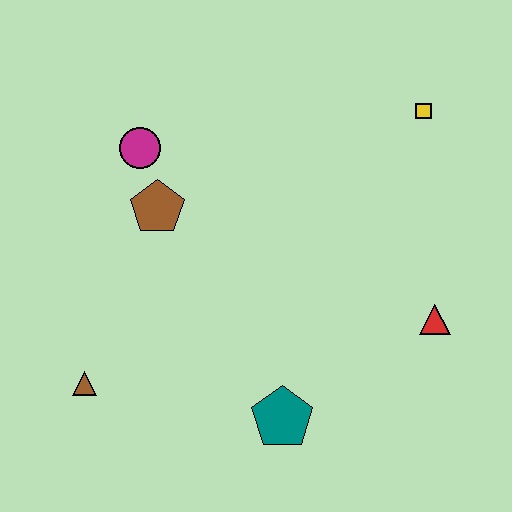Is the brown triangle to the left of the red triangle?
Yes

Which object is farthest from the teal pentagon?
The yellow square is farthest from the teal pentagon.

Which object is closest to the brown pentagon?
The magenta circle is closest to the brown pentagon.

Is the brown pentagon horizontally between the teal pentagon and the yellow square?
No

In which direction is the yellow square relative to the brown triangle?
The yellow square is to the right of the brown triangle.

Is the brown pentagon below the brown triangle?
No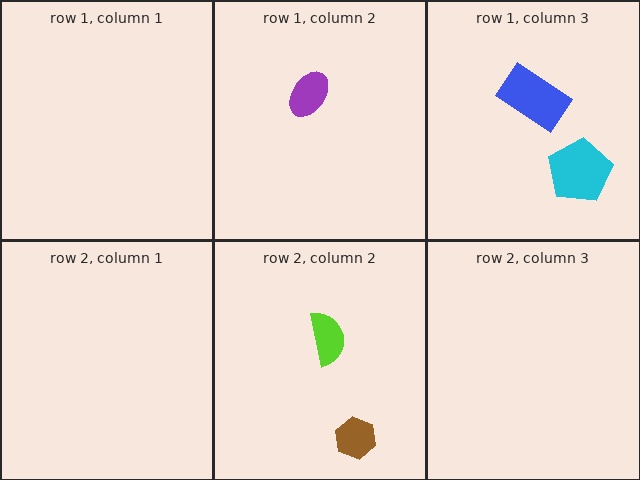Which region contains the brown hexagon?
The row 2, column 2 region.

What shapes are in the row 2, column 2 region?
The brown hexagon, the lime semicircle.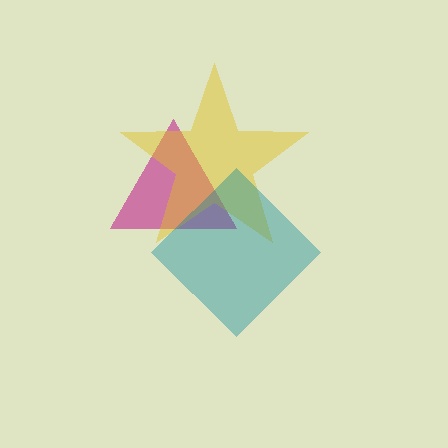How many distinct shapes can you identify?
There are 3 distinct shapes: a magenta triangle, a yellow star, a teal diamond.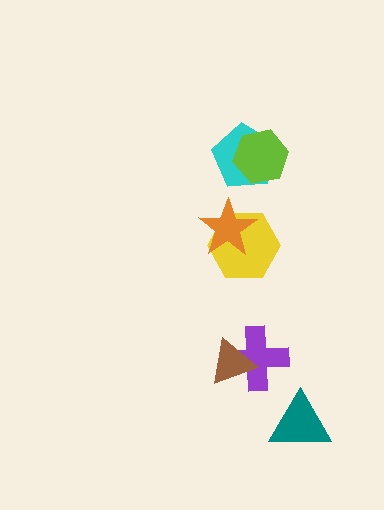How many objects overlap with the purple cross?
1 object overlaps with the purple cross.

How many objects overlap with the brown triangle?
1 object overlaps with the brown triangle.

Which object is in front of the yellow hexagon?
The orange star is in front of the yellow hexagon.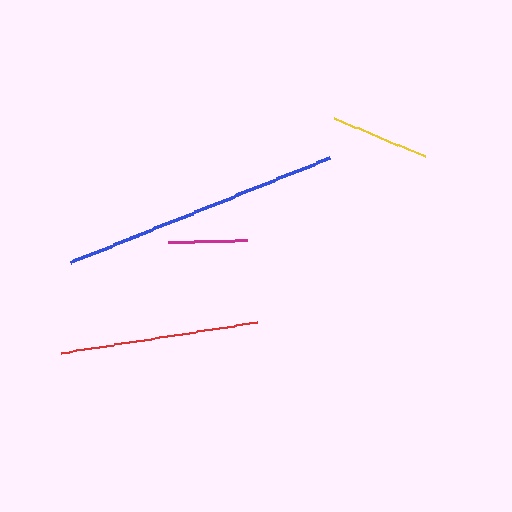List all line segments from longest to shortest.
From longest to shortest: blue, red, yellow, magenta.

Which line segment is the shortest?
The magenta line is the shortest at approximately 79 pixels.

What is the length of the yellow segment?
The yellow segment is approximately 98 pixels long.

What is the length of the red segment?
The red segment is approximately 197 pixels long.